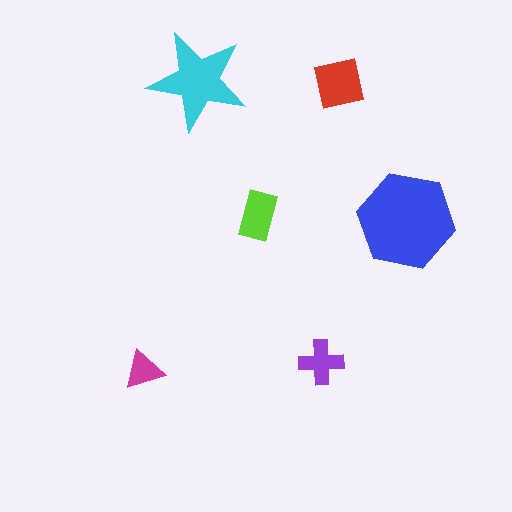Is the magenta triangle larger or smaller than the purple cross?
Smaller.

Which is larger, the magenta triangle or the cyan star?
The cyan star.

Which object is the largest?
The blue hexagon.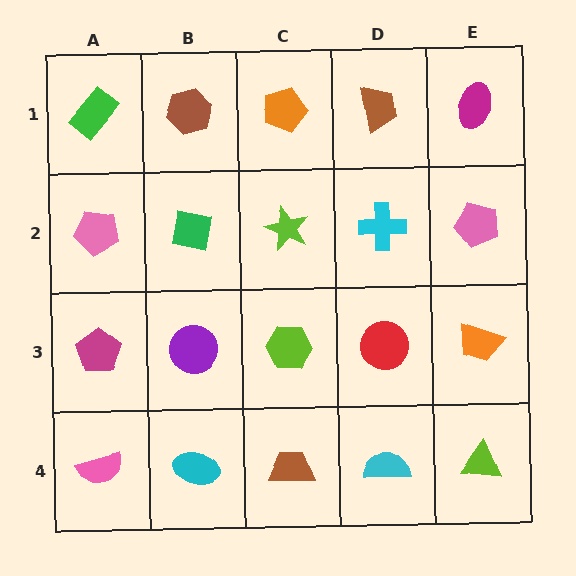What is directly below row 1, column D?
A cyan cross.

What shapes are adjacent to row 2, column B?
A brown hexagon (row 1, column B), a purple circle (row 3, column B), a pink pentagon (row 2, column A), a lime star (row 2, column C).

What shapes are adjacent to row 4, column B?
A purple circle (row 3, column B), a pink semicircle (row 4, column A), a brown trapezoid (row 4, column C).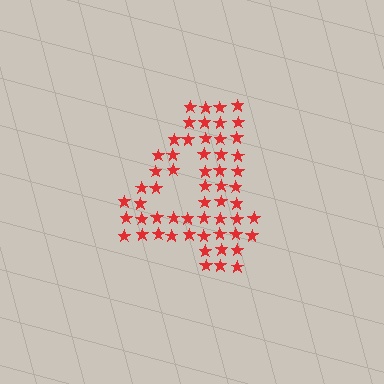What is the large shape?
The large shape is the digit 4.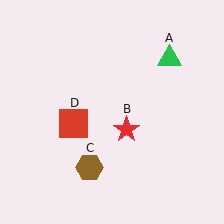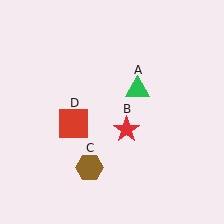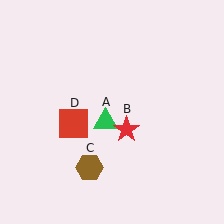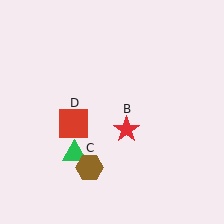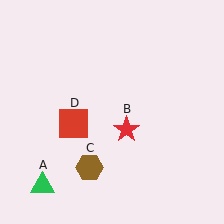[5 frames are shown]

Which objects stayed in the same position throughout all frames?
Red star (object B) and brown hexagon (object C) and red square (object D) remained stationary.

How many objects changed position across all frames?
1 object changed position: green triangle (object A).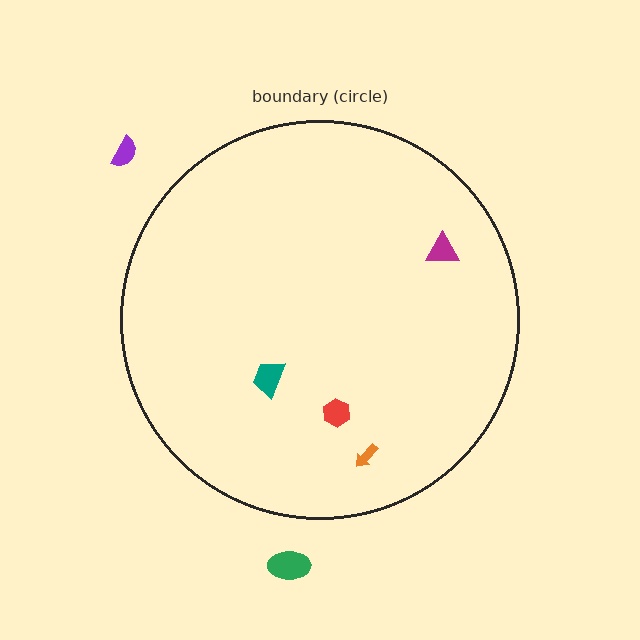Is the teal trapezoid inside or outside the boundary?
Inside.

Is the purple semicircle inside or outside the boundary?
Outside.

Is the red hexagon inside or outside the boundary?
Inside.